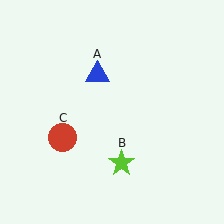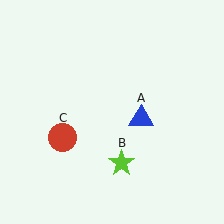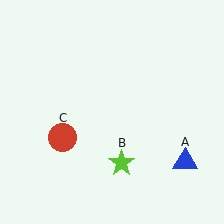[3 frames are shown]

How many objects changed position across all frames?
1 object changed position: blue triangle (object A).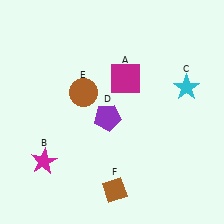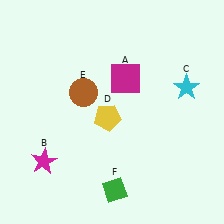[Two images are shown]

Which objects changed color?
D changed from purple to yellow. F changed from brown to green.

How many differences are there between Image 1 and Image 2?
There are 2 differences between the two images.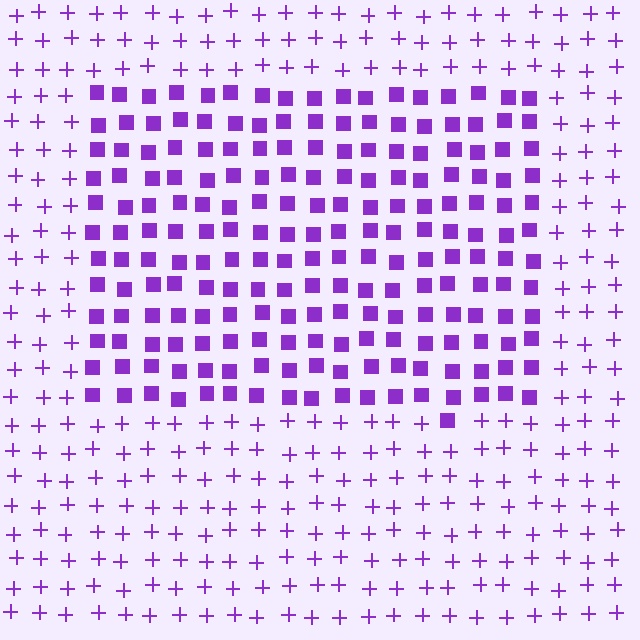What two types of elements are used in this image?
The image uses squares inside the rectangle region and plus signs outside it.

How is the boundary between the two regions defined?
The boundary is defined by a change in element shape: squares inside vs. plus signs outside. All elements share the same color and spacing.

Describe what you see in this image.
The image is filled with small purple elements arranged in a uniform grid. A rectangle-shaped region contains squares, while the surrounding area contains plus signs. The boundary is defined purely by the change in element shape.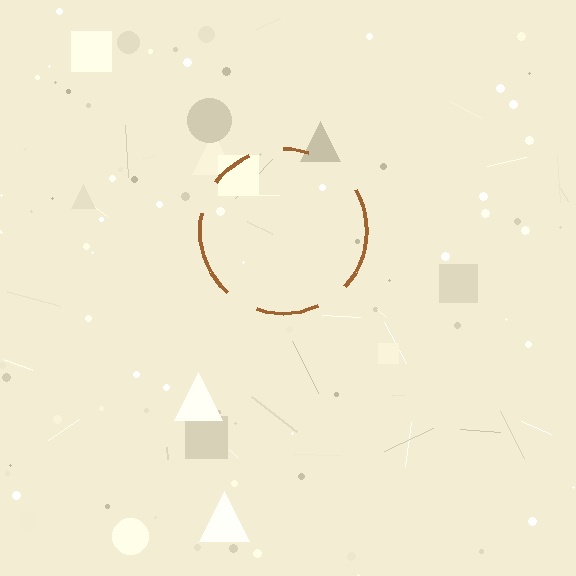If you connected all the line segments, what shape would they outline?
They would outline a circle.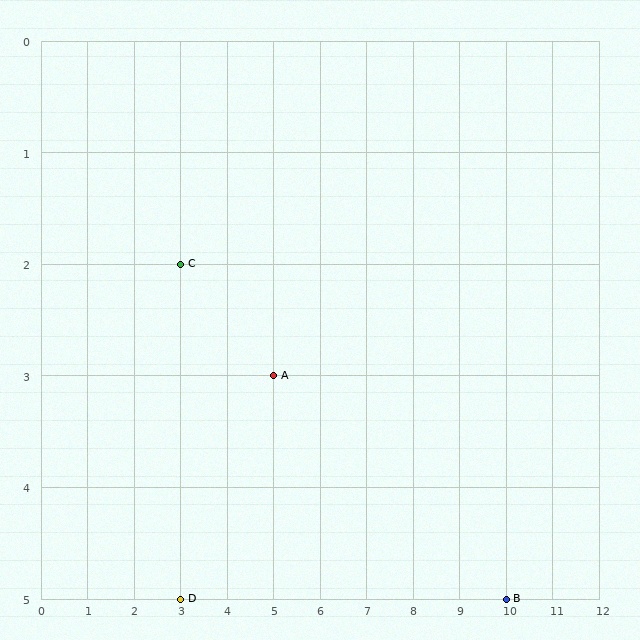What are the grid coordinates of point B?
Point B is at grid coordinates (10, 5).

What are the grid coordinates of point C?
Point C is at grid coordinates (3, 2).